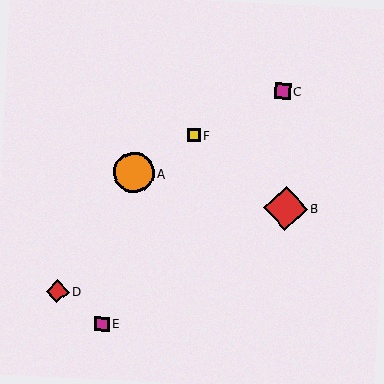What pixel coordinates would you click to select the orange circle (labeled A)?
Click at (134, 173) to select the orange circle A.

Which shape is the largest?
The red diamond (labeled B) is the largest.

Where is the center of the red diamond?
The center of the red diamond is at (285, 208).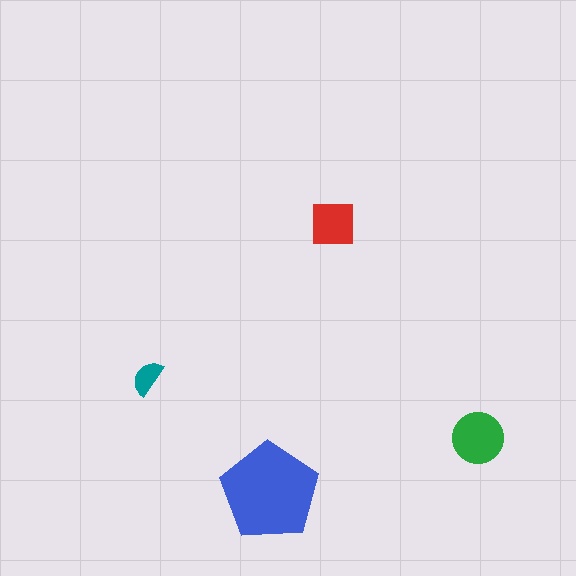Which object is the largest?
The blue pentagon.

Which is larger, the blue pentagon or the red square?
The blue pentagon.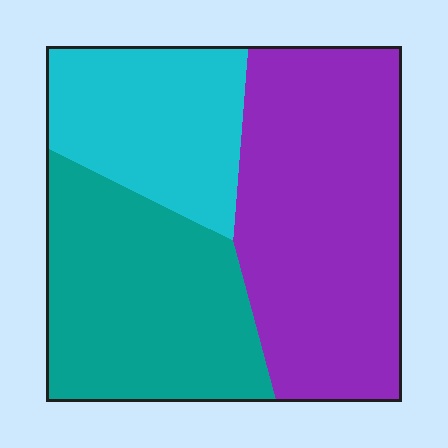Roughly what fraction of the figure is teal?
Teal takes up about one third (1/3) of the figure.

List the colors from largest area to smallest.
From largest to smallest: purple, teal, cyan.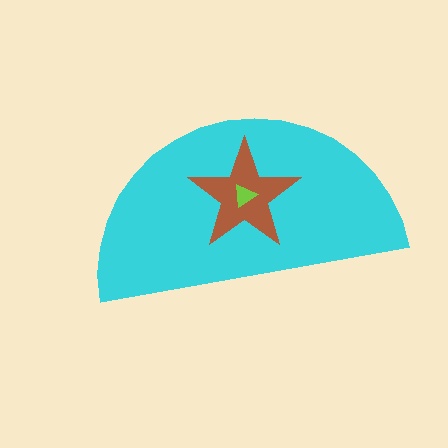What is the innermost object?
The lime triangle.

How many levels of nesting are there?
3.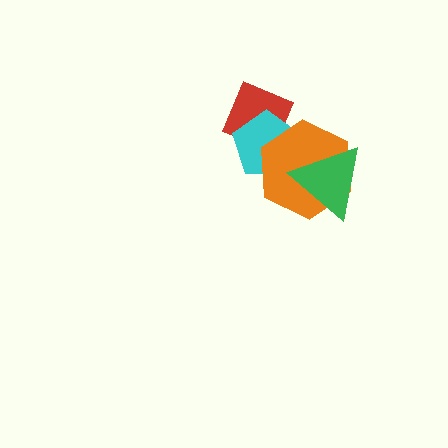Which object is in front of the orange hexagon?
The green triangle is in front of the orange hexagon.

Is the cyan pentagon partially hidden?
Yes, it is partially covered by another shape.